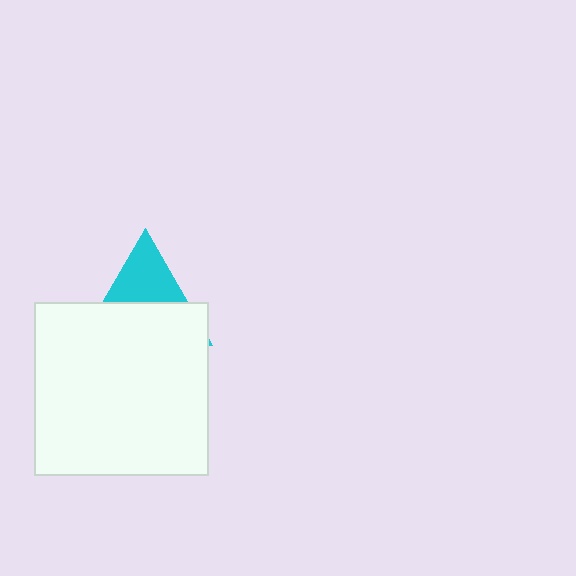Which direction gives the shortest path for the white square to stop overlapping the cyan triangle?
Moving down gives the shortest separation.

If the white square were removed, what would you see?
You would see the complete cyan triangle.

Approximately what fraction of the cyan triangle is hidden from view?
Roughly 61% of the cyan triangle is hidden behind the white square.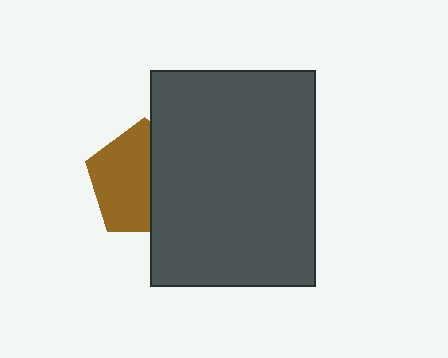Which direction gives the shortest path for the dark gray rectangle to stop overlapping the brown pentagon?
Moving right gives the shortest separation.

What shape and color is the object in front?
The object in front is a dark gray rectangle.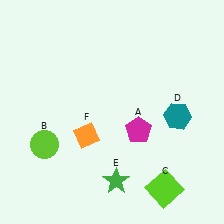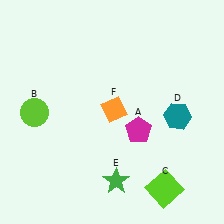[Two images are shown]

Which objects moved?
The objects that moved are: the lime circle (B), the orange diamond (F).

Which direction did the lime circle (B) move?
The lime circle (B) moved up.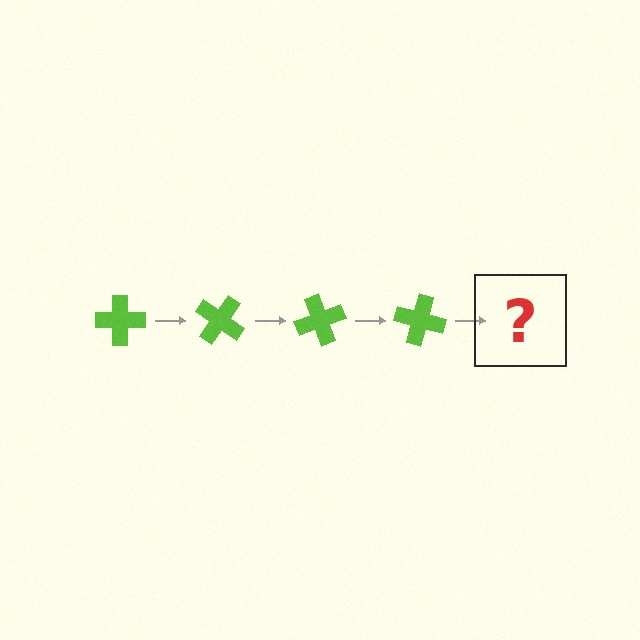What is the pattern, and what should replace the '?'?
The pattern is that the cross rotates 35 degrees each step. The '?' should be a lime cross rotated 140 degrees.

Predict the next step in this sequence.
The next step is a lime cross rotated 140 degrees.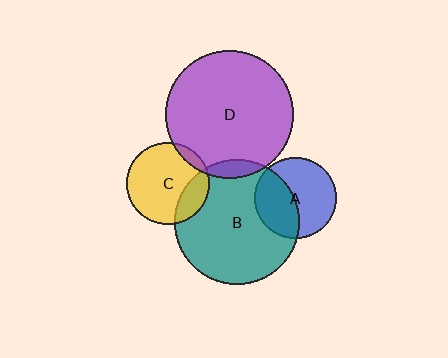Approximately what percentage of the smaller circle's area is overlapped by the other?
Approximately 10%.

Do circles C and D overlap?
Yes.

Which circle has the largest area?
Circle D (purple).